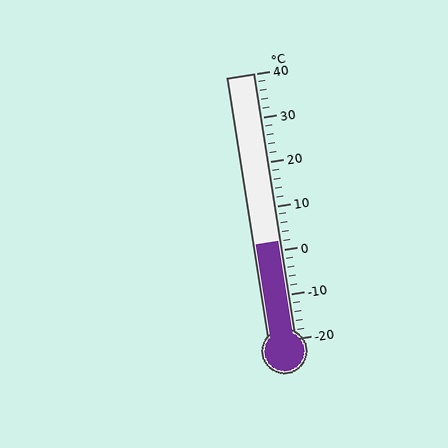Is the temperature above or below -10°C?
The temperature is above -10°C.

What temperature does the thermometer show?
The thermometer shows approximately 2°C.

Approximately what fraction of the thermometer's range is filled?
The thermometer is filled to approximately 35% of its range.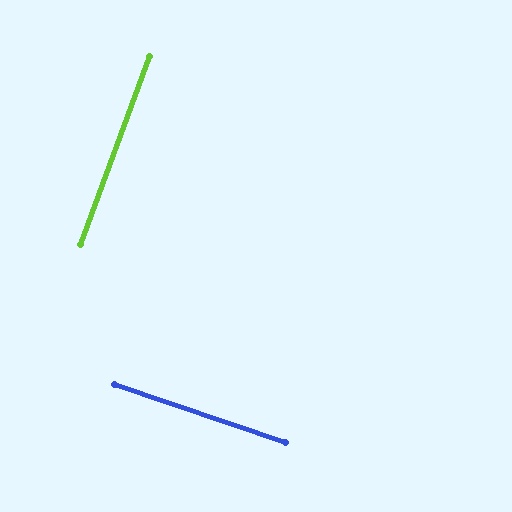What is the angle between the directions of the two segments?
Approximately 89 degrees.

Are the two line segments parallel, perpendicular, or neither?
Perpendicular — they meet at approximately 89°.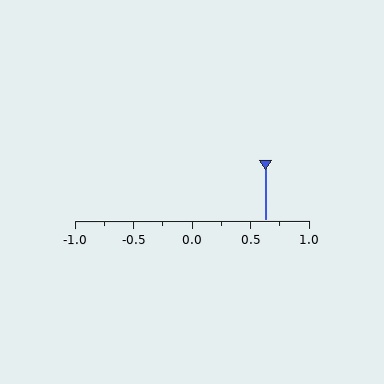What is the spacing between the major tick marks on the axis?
The major ticks are spaced 0.5 apart.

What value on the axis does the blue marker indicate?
The marker indicates approximately 0.62.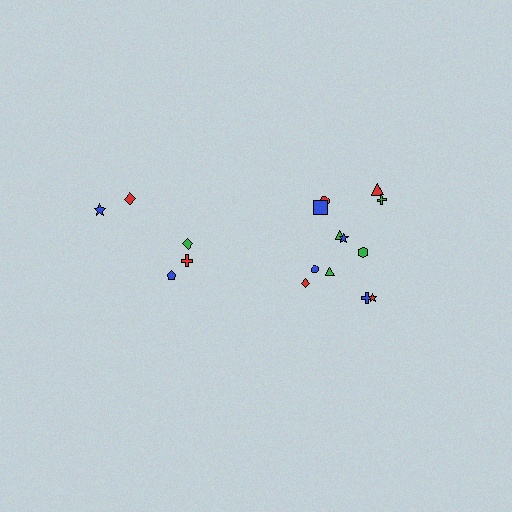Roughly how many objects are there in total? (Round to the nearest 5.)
Roughly 15 objects in total.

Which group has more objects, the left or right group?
The right group.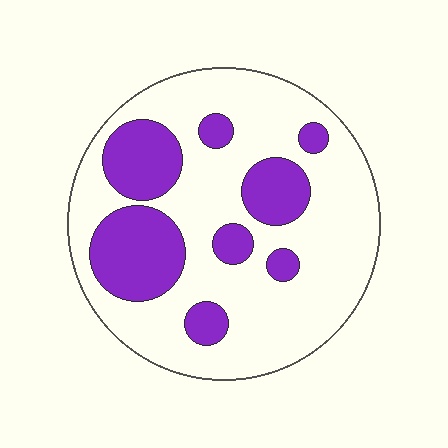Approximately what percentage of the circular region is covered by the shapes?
Approximately 30%.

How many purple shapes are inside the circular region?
8.